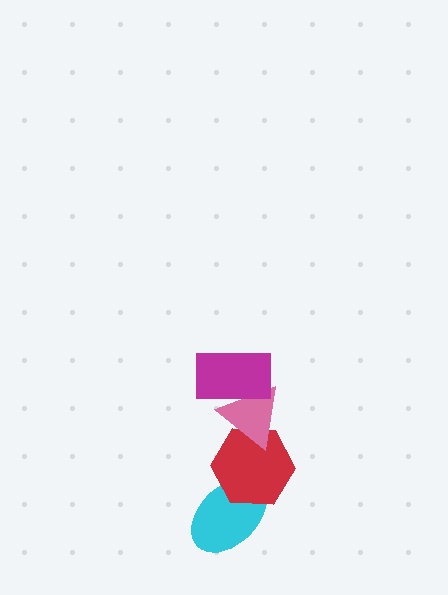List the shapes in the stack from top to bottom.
From top to bottom: the magenta rectangle, the pink triangle, the red hexagon, the cyan ellipse.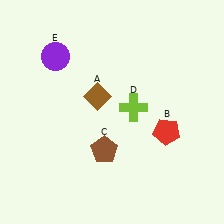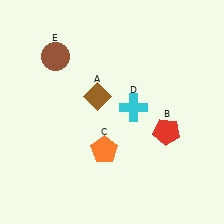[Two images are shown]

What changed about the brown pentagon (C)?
In Image 1, C is brown. In Image 2, it changed to orange.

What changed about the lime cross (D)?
In Image 1, D is lime. In Image 2, it changed to cyan.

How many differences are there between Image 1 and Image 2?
There are 3 differences between the two images.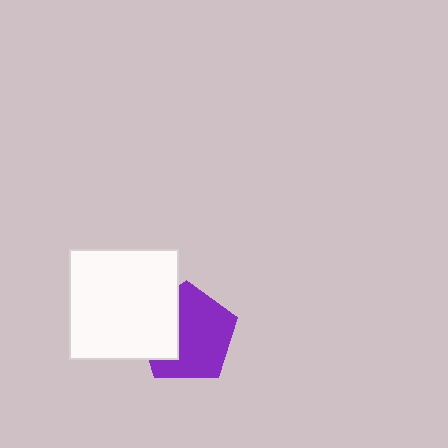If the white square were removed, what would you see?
You would see the complete purple pentagon.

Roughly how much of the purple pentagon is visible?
Most of it is visible (roughly 67%).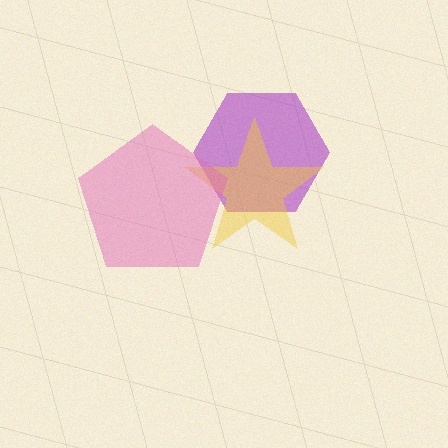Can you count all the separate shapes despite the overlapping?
Yes, there are 3 separate shapes.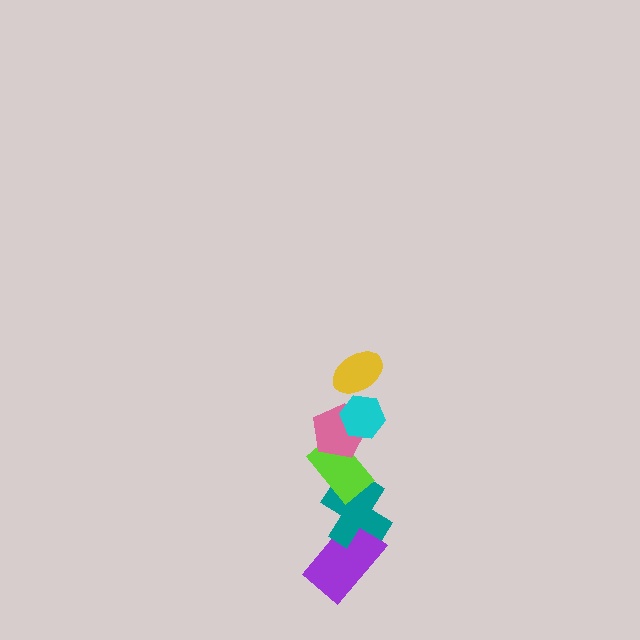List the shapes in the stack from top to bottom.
From top to bottom: the yellow ellipse, the cyan hexagon, the pink pentagon, the lime rectangle, the teal cross, the purple rectangle.